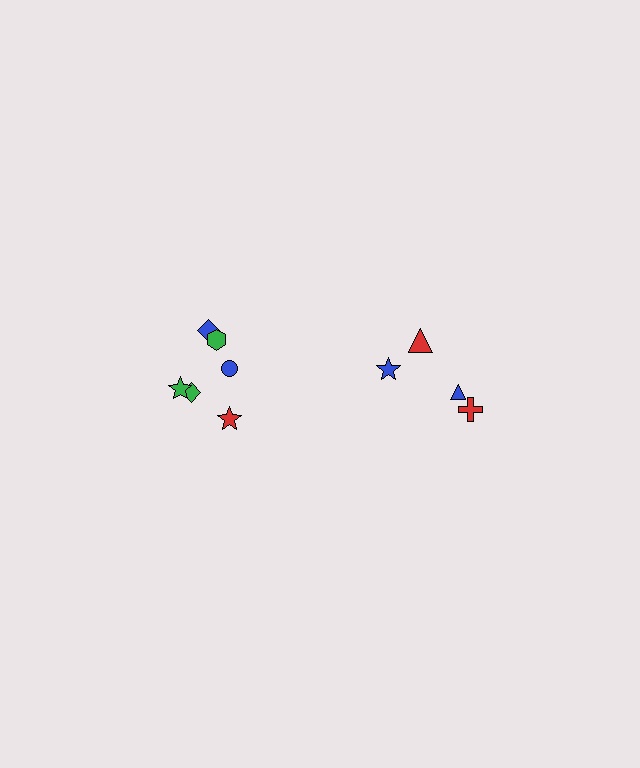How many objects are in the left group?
There are 6 objects.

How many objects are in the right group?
There are 4 objects.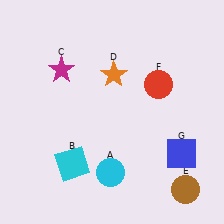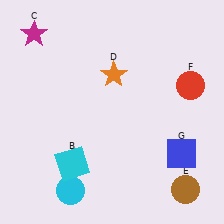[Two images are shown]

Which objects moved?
The objects that moved are: the cyan circle (A), the magenta star (C), the red circle (F).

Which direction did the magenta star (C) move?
The magenta star (C) moved up.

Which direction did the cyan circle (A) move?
The cyan circle (A) moved left.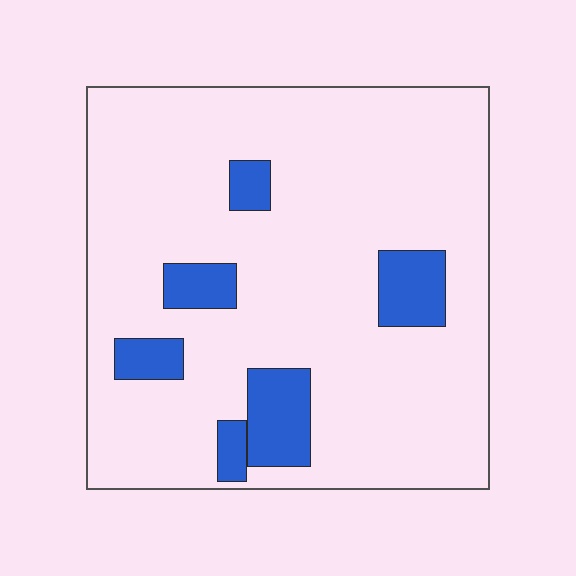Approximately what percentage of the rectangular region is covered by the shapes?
Approximately 15%.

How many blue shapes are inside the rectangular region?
6.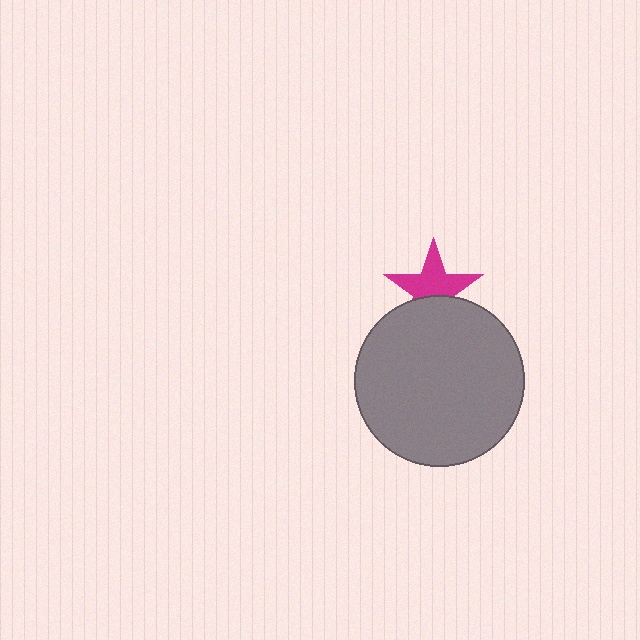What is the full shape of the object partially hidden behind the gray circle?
The partially hidden object is a magenta star.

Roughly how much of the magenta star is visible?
About half of it is visible (roughly 62%).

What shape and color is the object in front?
The object in front is a gray circle.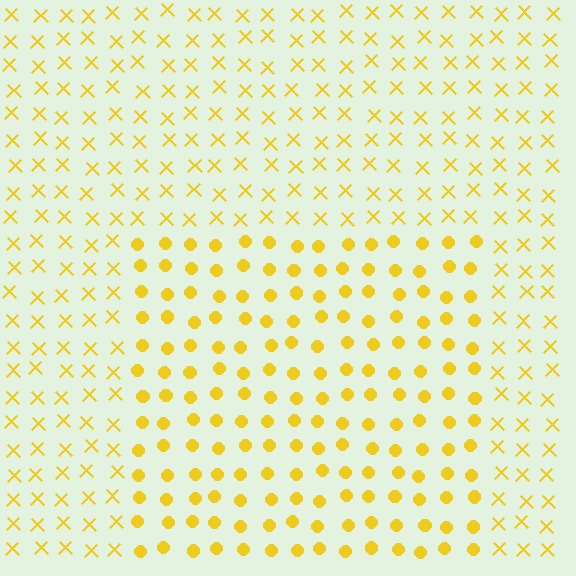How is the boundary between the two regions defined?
The boundary is defined by a change in element shape: circles inside vs. X marks outside. All elements share the same color and spacing.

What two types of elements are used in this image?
The image uses circles inside the rectangle region and X marks outside it.